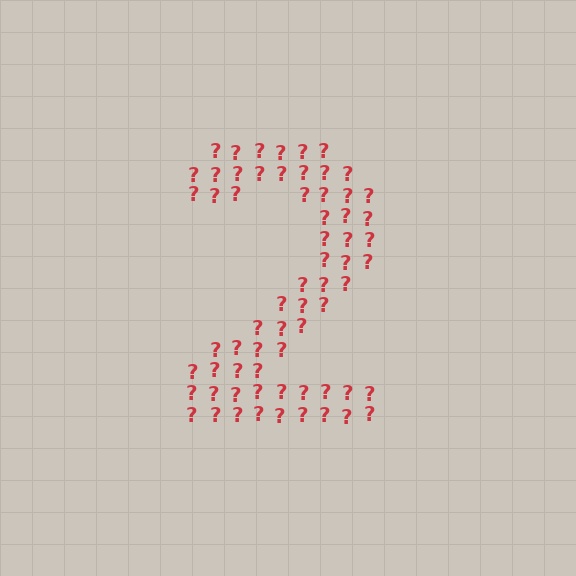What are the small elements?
The small elements are question marks.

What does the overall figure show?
The overall figure shows the digit 2.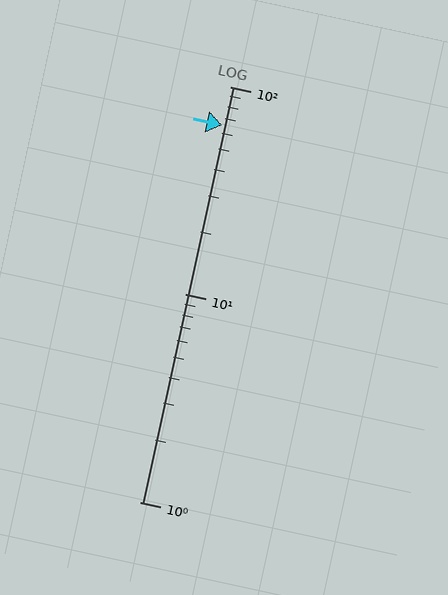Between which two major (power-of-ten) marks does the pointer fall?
The pointer is between 10 and 100.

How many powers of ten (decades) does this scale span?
The scale spans 2 decades, from 1 to 100.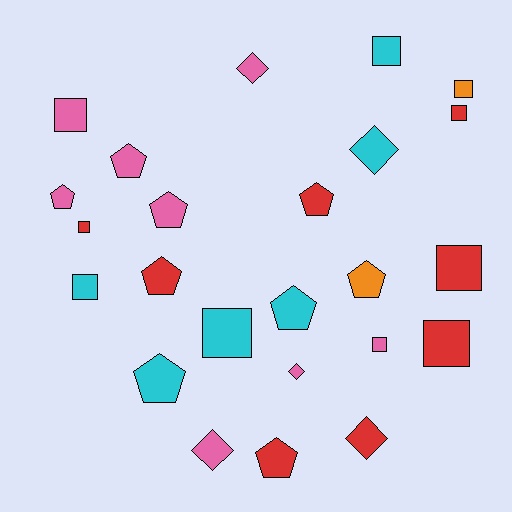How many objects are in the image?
There are 24 objects.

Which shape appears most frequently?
Square, with 10 objects.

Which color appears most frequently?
Red, with 8 objects.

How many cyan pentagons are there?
There are 2 cyan pentagons.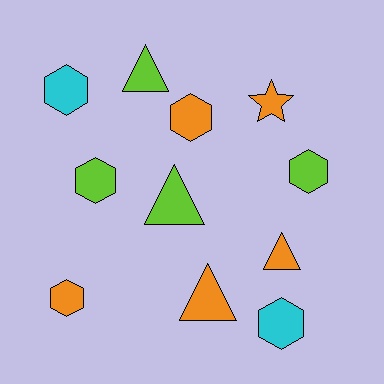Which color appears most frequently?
Orange, with 5 objects.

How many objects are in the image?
There are 11 objects.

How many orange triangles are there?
There are 2 orange triangles.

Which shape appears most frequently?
Hexagon, with 6 objects.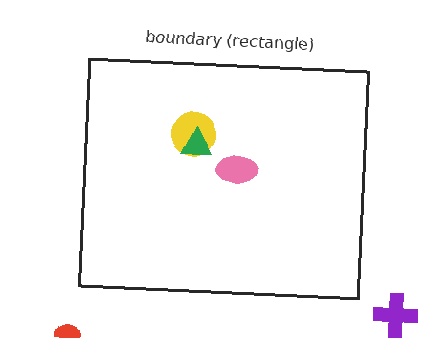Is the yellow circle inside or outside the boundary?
Inside.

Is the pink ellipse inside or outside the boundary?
Inside.